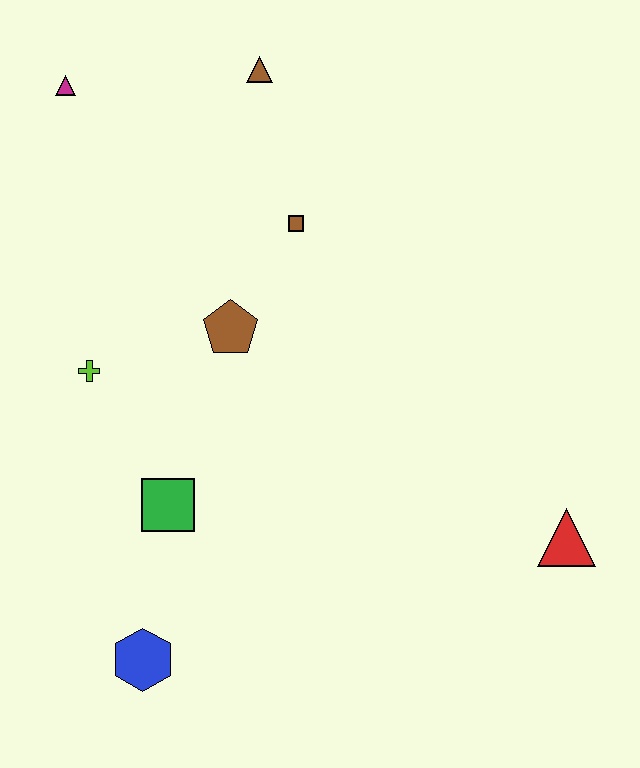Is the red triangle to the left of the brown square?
No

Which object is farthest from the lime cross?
The red triangle is farthest from the lime cross.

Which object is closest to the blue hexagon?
The green square is closest to the blue hexagon.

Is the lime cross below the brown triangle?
Yes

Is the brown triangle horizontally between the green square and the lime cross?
No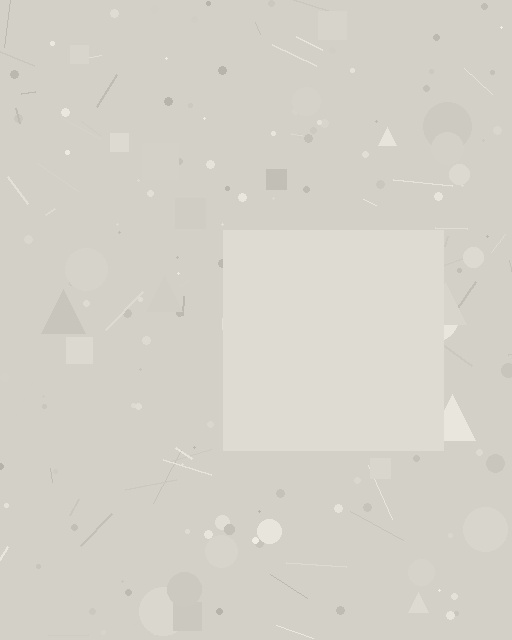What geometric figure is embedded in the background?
A square is embedded in the background.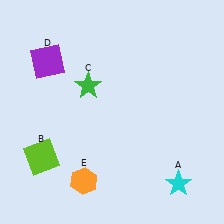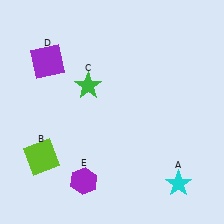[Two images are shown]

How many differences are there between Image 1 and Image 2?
There is 1 difference between the two images.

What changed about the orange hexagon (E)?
In Image 1, E is orange. In Image 2, it changed to purple.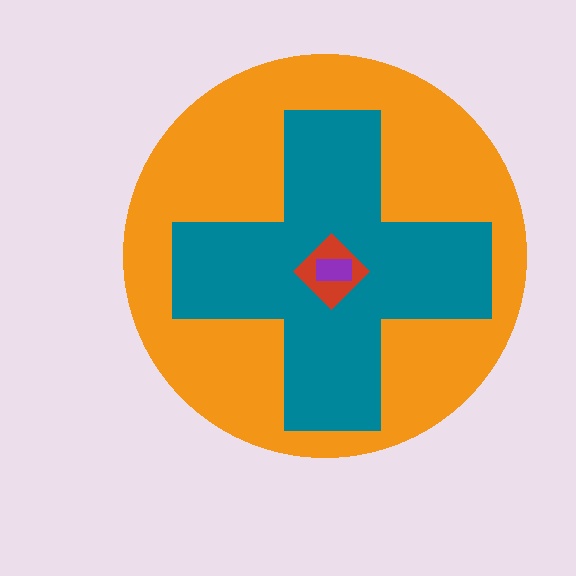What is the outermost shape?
The orange circle.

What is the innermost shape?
The purple rectangle.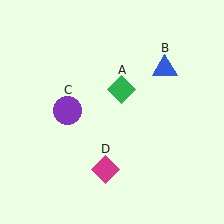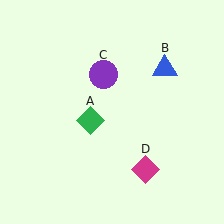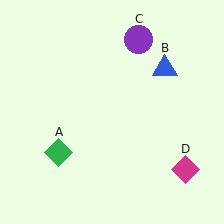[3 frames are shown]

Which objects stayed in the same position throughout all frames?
Blue triangle (object B) remained stationary.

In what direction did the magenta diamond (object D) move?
The magenta diamond (object D) moved right.